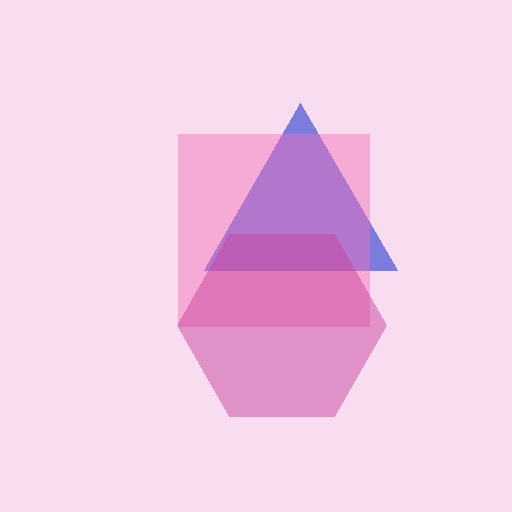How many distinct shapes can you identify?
There are 3 distinct shapes: a blue triangle, a pink square, a magenta hexagon.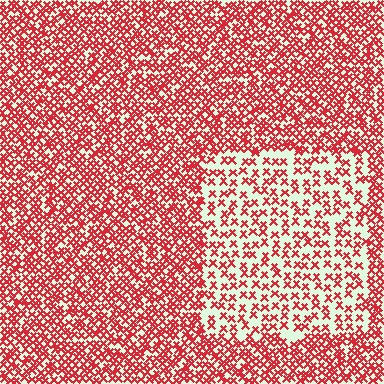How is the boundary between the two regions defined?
The boundary is defined by a change in element density (approximately 2.1x ratio). All elements are the same color, size, and shape.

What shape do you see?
I see a rectangle.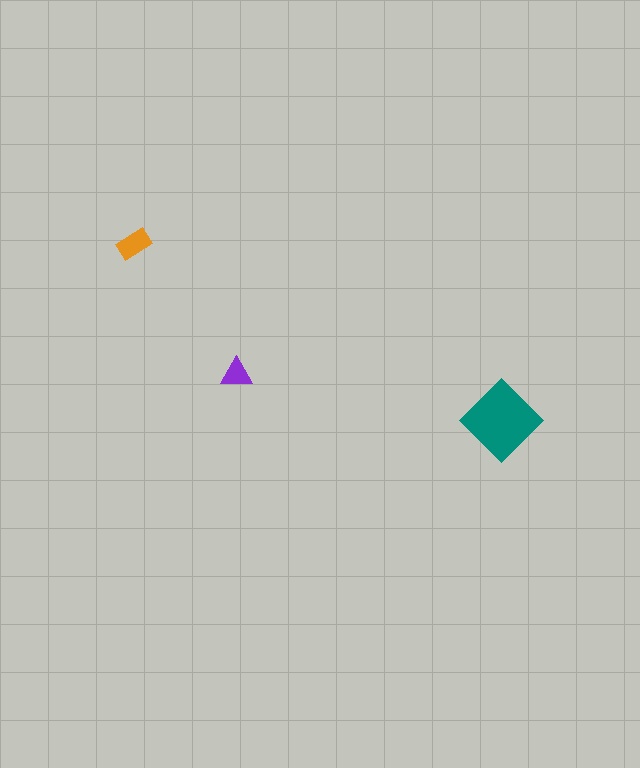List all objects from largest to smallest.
The teal diamond, the orange rectangle, the purple triangle.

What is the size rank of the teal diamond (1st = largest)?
1st.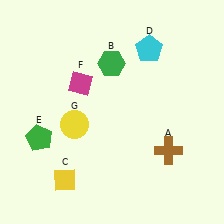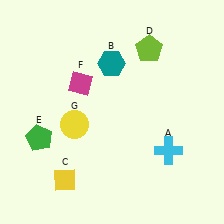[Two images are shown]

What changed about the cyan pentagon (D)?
In Image 1, D is cyan. In Image 2, it changed to lime.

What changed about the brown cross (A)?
In Image 1, A is brown. In Image 2, it changed to cyan.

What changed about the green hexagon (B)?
In Image 1, B is green. In Image 2, it changed to teal.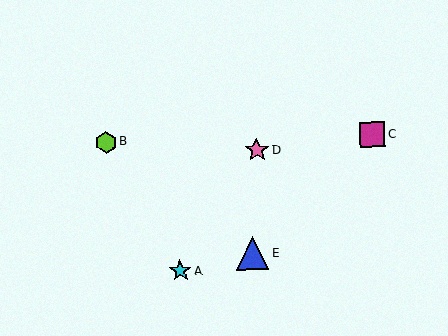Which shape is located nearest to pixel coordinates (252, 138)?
The pink star (labeled D) at (257, 150) is nearest to that location.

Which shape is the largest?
The blue triangle (labeled E) is the largest.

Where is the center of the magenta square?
The center of the magenta square is at (372, 135).